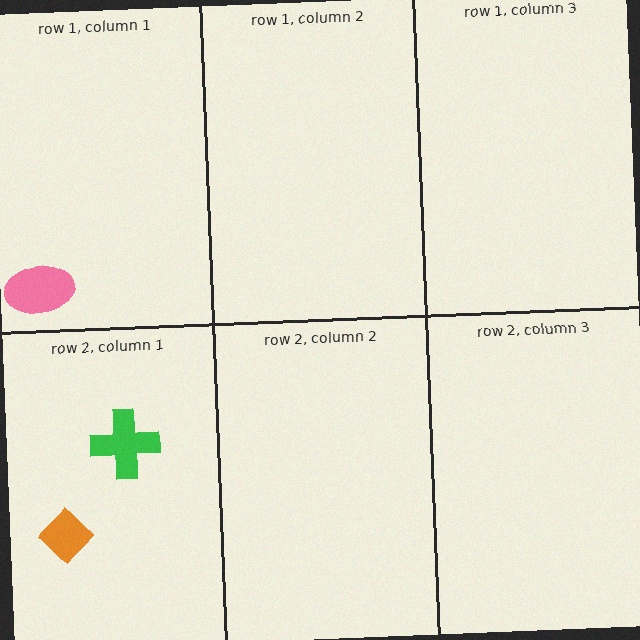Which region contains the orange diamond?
The row 2, column 1 region.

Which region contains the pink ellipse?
The row 1, column 1 region.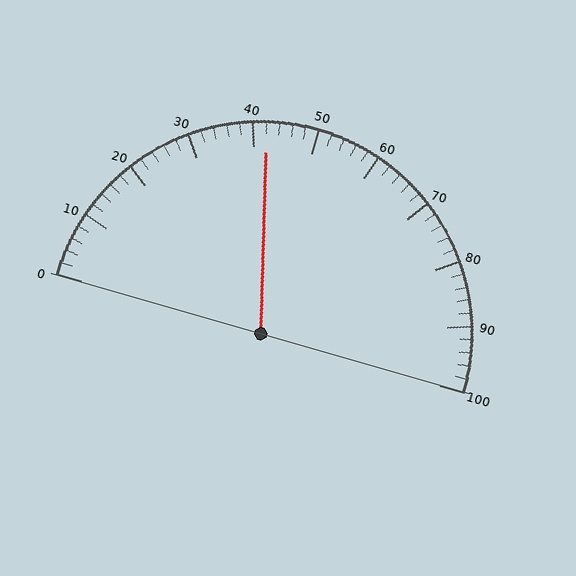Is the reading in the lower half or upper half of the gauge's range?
The reading is in the lower half of the range (0 to 100).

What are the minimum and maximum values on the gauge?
The gauge ranges from 0 to 100.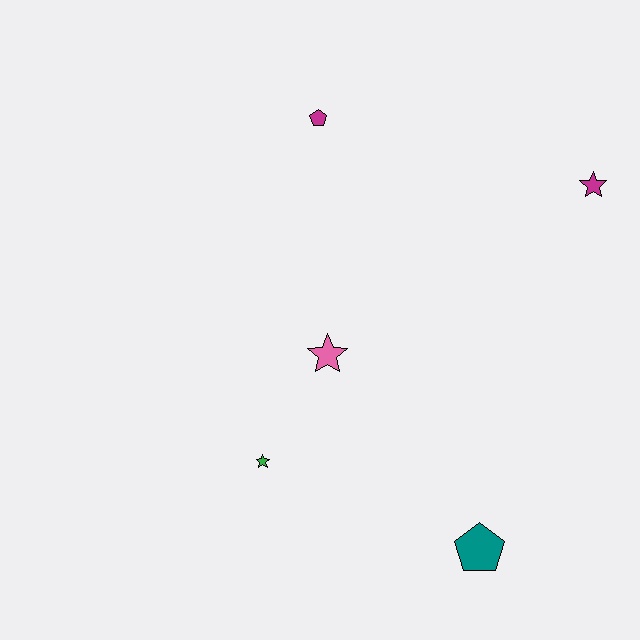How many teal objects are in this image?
There is 1 teal object.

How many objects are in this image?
There are 5 objects.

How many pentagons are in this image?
There are 2 pentagons.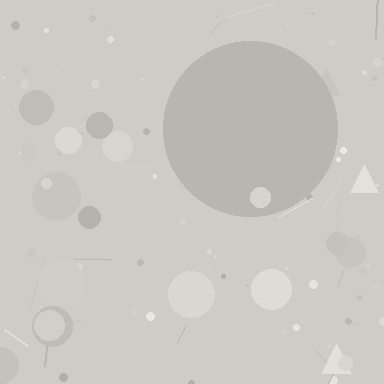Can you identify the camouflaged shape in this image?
The camouflaged shape is a circle.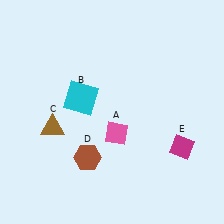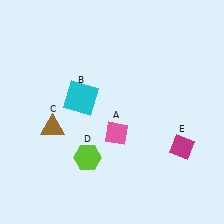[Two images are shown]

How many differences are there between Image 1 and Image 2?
There is 1 difference between the two images.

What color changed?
The hexagon (D) changed from brown in Image 1 to lime in Image 2.